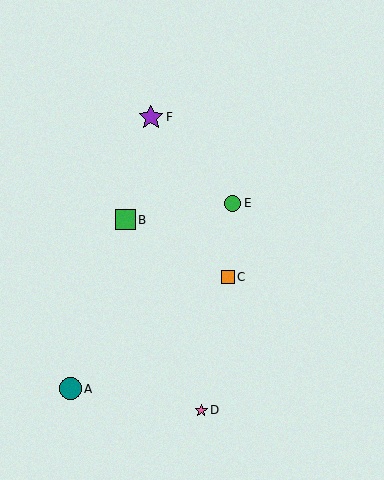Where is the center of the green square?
The center of the green square is at (125, 220).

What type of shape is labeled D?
Shape D is a pink star.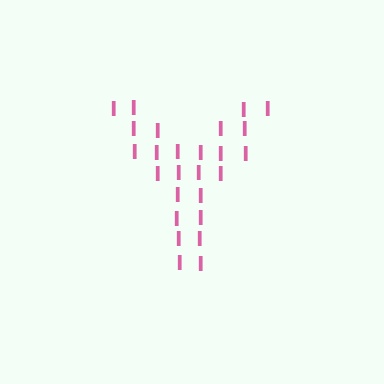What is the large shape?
The large shape is the letter Y.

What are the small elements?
The small elements are letter I's.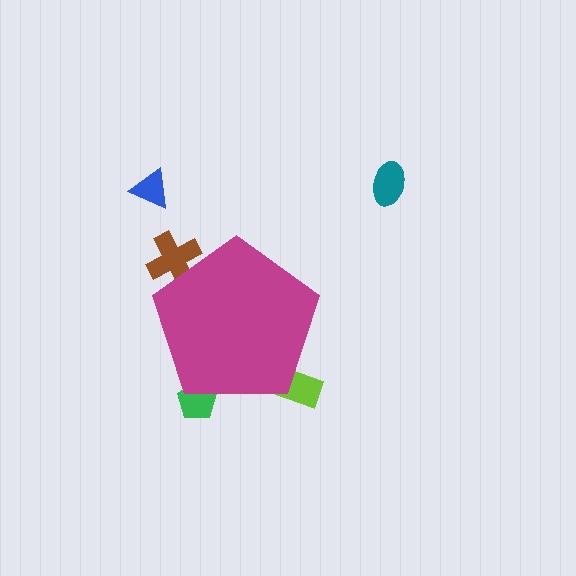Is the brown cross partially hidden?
Yes, the brown cross is partially hidden behind the magenta pentagon.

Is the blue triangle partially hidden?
No, the blue triangle is fully visible.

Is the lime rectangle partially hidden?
Yes, the lime rectangle is partially hidden behind the magenta pentagon.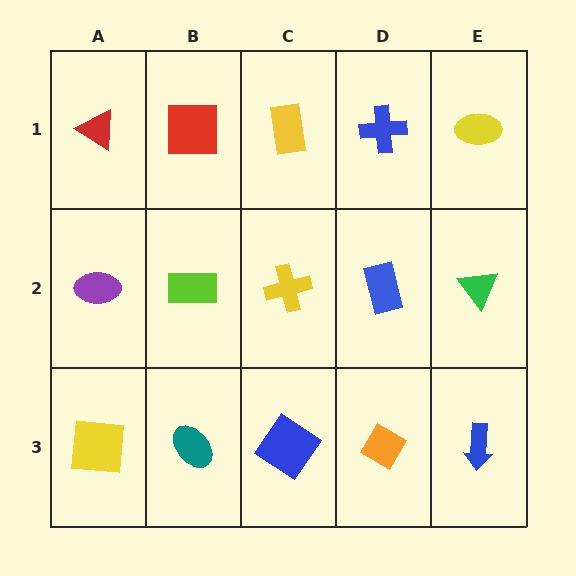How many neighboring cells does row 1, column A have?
2.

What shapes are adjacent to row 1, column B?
A lime rectangle (row 2, column B), a red triangle (row 1, column A), a yellow rectangle (row 1, column C).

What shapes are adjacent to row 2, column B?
A red square (row 1, column B), a teal ellipse (row 3, column B), a purple ellipse (row 2, column A), a yellow cross (row 2, column C).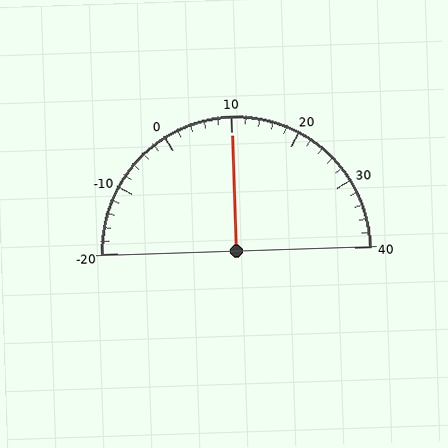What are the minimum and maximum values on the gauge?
The gauge ranges from -20 to 40.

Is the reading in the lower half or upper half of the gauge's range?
The reading is in the upper half of the range (-20 to 40).